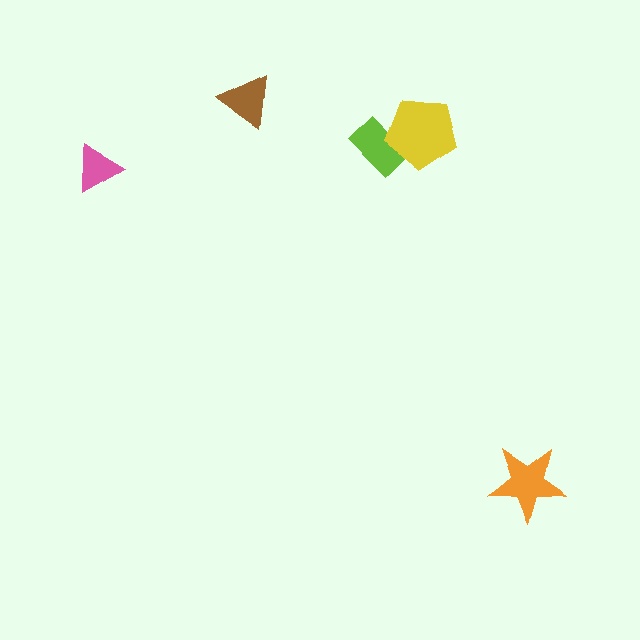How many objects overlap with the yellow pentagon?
1 object overlaps with the yellow pentagon.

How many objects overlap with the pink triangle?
0 objects overlap with the pink triangle.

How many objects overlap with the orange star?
0 objects overlap with the orange star.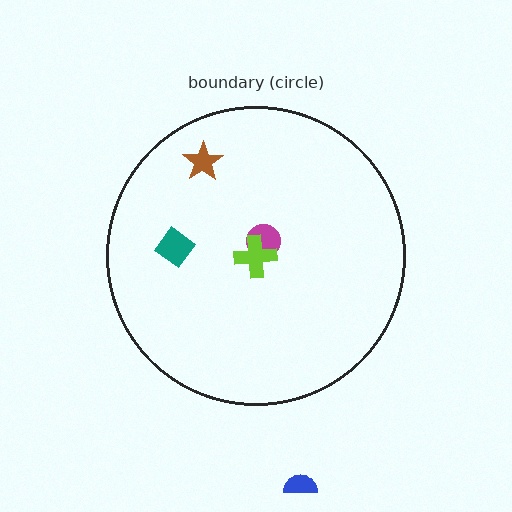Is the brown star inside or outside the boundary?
Inside.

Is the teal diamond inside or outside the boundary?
Inside.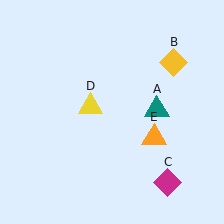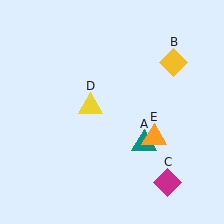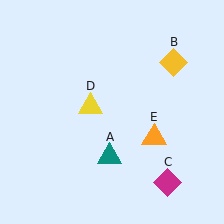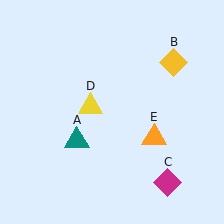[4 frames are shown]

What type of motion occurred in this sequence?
The teal triangle (object A) rotated clockwise around the center of the scene.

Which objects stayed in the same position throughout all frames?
Yellow diamond (object B) and magenta diamond (object C) and yellow triangle (object D) and orange triangle (object E) remained stationary.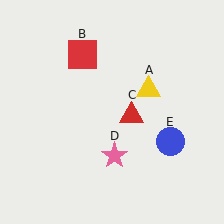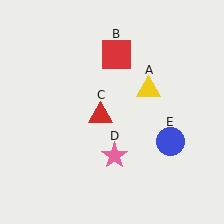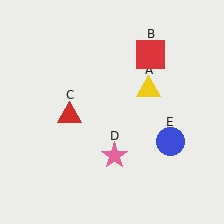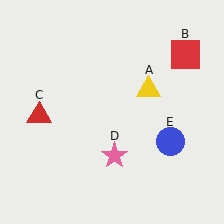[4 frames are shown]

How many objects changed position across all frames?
2 objects changed position: red square (object B), red triangle (object C).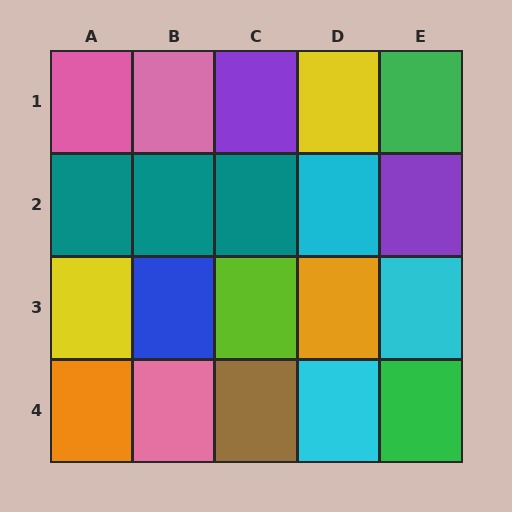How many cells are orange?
2 cells are orange.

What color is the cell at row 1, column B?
Pink.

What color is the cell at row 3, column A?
Yellow.